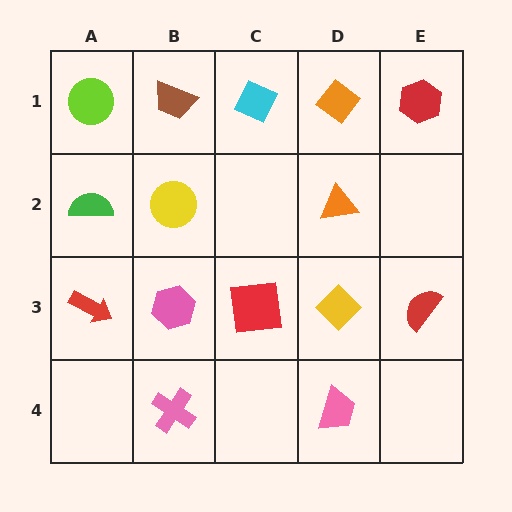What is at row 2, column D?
An orange triangle.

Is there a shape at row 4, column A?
No, that cell is empty.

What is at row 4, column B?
A pink cross.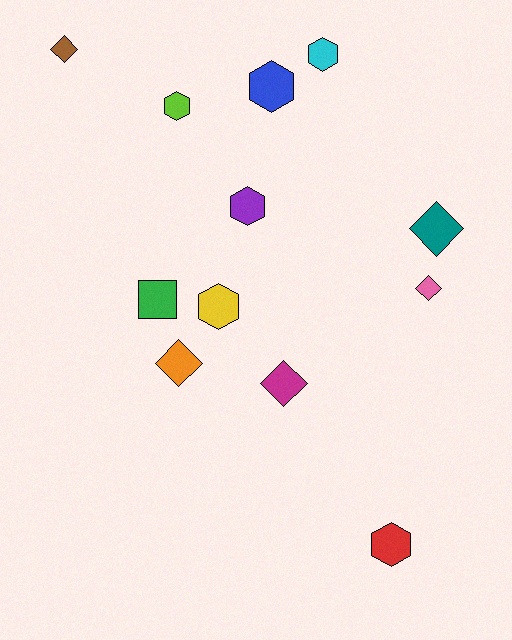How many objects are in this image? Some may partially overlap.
There are 12 objects.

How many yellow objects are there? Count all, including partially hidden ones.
There is 1 yellow object.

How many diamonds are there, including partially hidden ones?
There are 5 diamonds.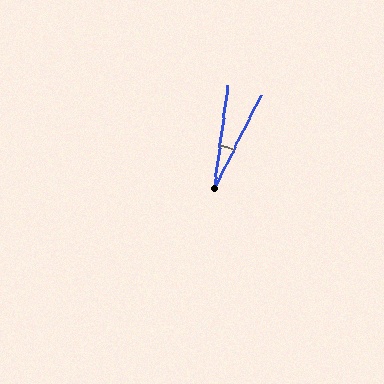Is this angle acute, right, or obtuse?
It is acute.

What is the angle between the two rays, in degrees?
Approximately 19 degrees.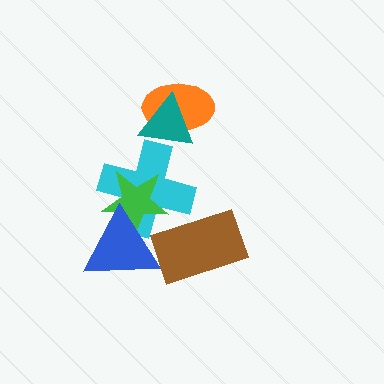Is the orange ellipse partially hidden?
Yes, it is partially covered by another shape.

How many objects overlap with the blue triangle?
3 objects overlap with the blue triangle.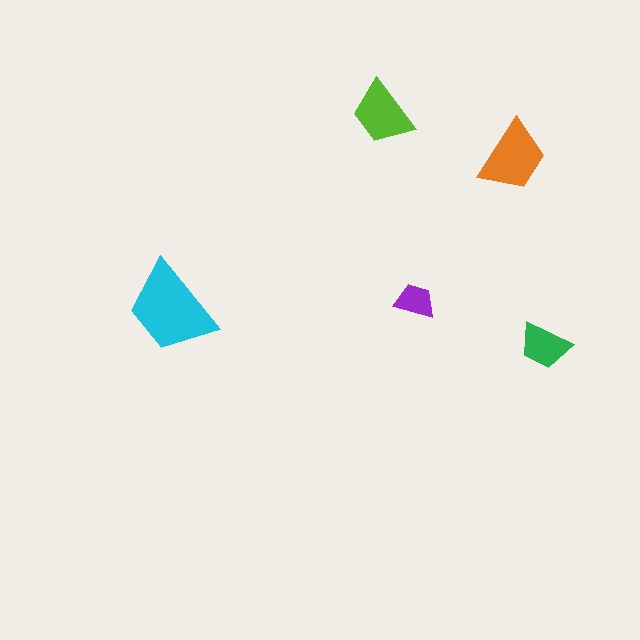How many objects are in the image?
There are 5 objects in the image.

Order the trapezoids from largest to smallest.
the cyan one, the orange one, the lime one, the green one, the purple one.